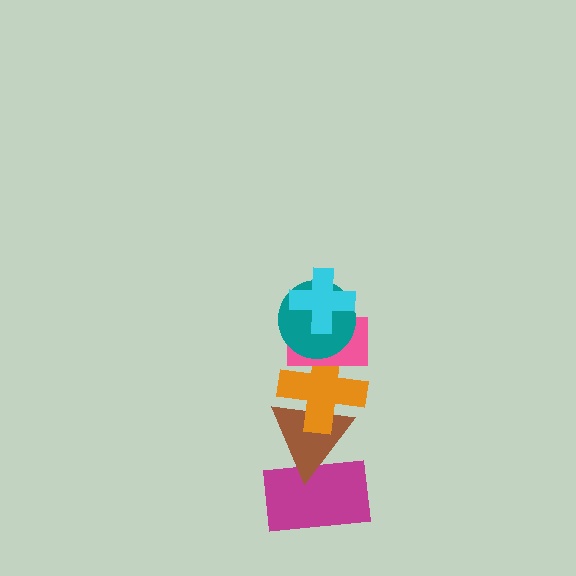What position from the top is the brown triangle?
The brown triangle is 5th from the top.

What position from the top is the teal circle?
The teal circle is 2nd from the top.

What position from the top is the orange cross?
The orange cross is 4th from the top.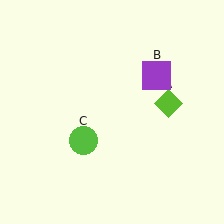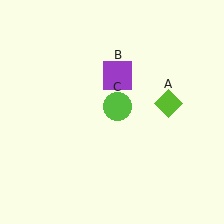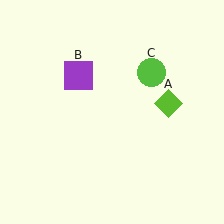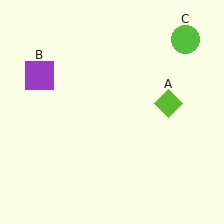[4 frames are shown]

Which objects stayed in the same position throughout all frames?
Lime diamond (object A) remained stationary.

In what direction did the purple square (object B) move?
The purple square (object B) moved left.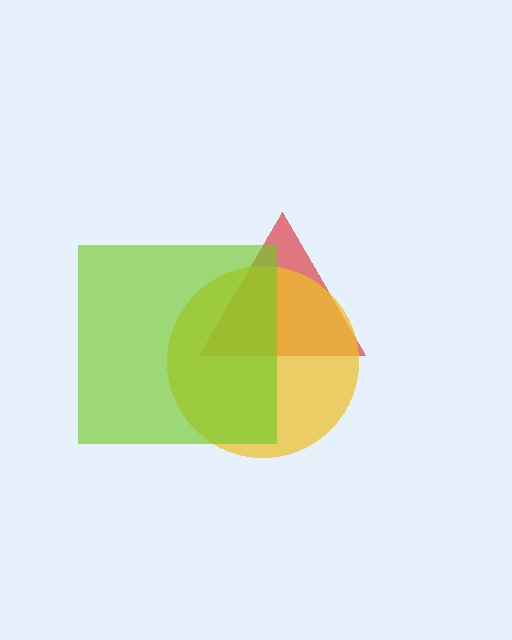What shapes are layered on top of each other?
The layered shapes are: a red triangle, a yellow circle, a lime square.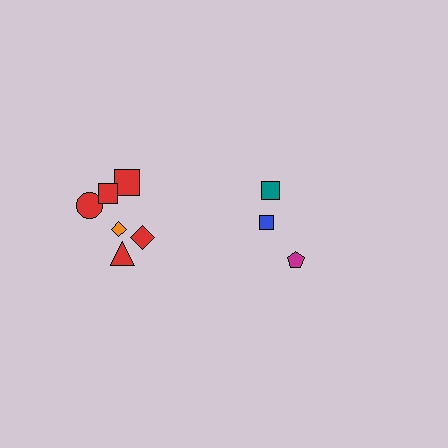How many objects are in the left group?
There are 6 objects.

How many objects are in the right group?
There are 3 objects.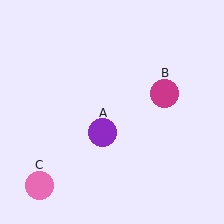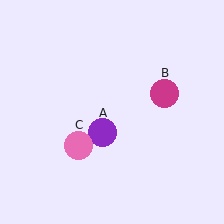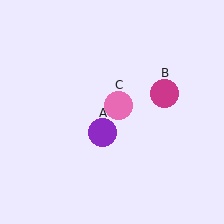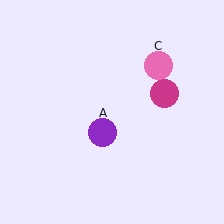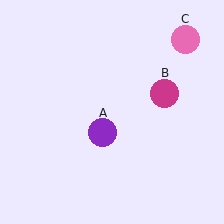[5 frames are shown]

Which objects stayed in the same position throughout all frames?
Purple circle (object A) and magenta circle (object B) remained stationary.